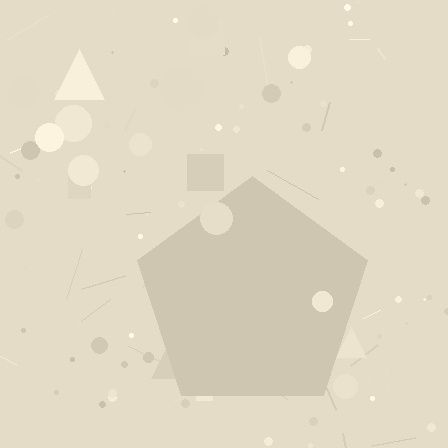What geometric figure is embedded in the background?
A pentagon is embedded in the background.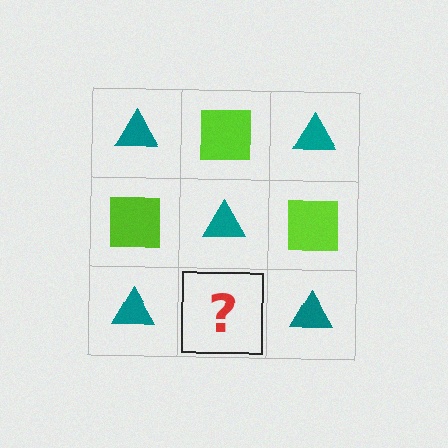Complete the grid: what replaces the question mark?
The question mark should be replaced with a lime square.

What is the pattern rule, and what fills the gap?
The rule is that it alternates teal triangle and lime square in a checkerboard pattern. The gap should be filled with a lime square.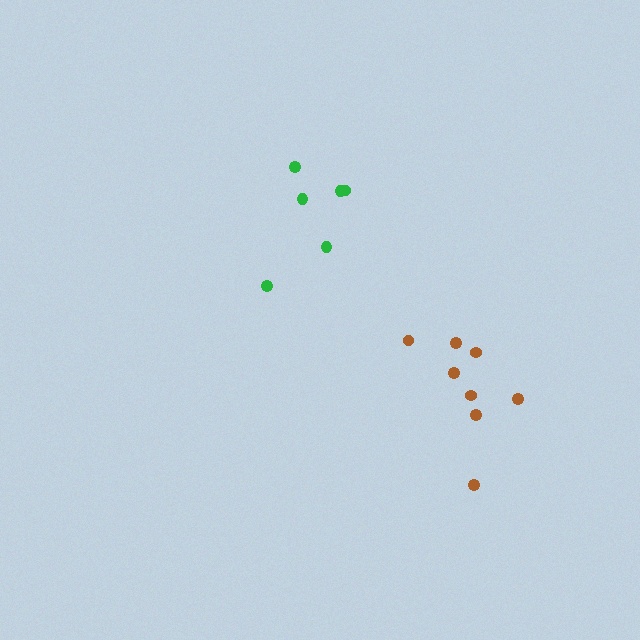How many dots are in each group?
Group 1: 6 dots, Group 2: 8 dots (14 total).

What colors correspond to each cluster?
The clusters are colored: green, brown.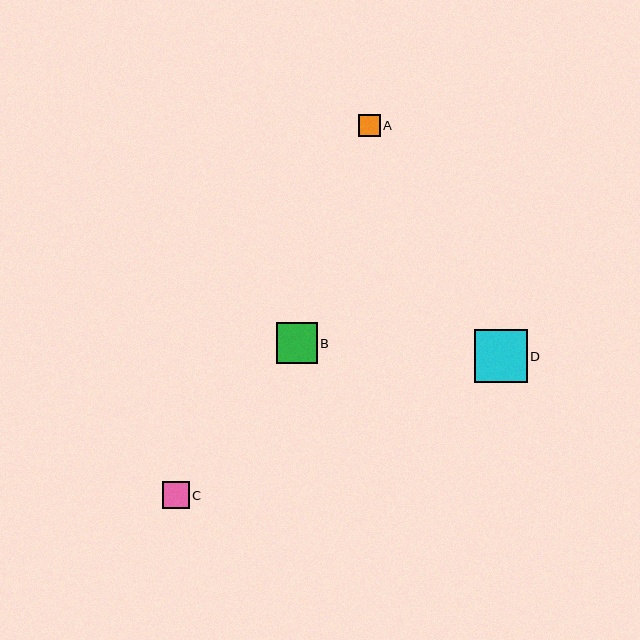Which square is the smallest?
Square A is the smallest with a size of approximately 22 pixels.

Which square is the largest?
Square D is the largest with a size of approximately 53 pixels.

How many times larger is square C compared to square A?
Square C is approximately 1.2 times the size of square A.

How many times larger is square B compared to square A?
Square B is approximately 1.9 times the size of square A.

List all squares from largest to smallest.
From largest to smallest: D, B, C, A.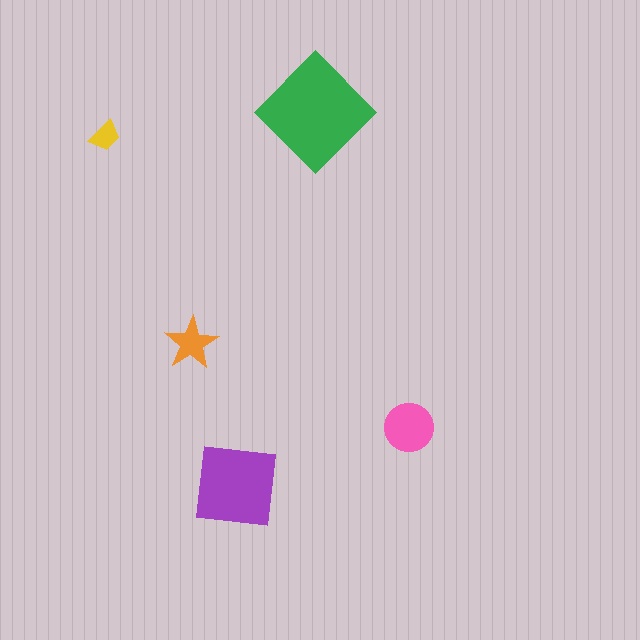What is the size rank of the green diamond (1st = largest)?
1st.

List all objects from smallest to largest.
The yellow trapezoid, the orange star, the pink circle, the purple square, the green diamond.